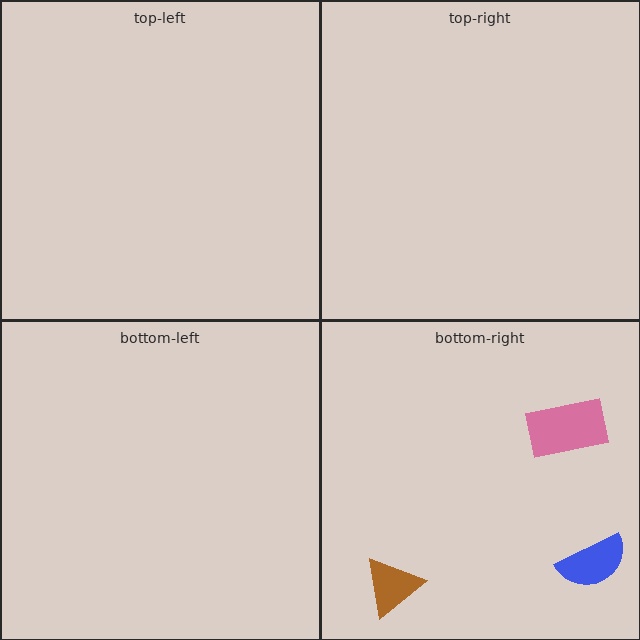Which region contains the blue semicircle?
The bottom-right region.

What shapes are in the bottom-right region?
The blue semicircle, the pink rectangle, the brown triangle.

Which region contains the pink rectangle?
The bottom-right region.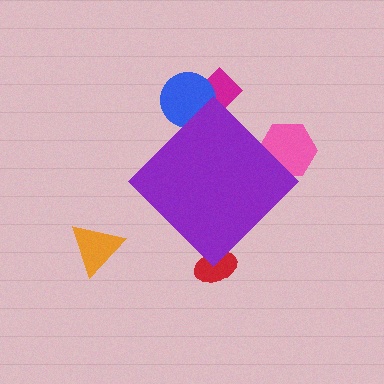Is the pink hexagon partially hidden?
Yes, the pink hexagon is partially hidden behind the purple diamond.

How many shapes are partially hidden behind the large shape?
4 shapes are partially hidden.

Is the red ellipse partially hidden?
Yes, the red ellipse is partially hidden behind the purple diamond.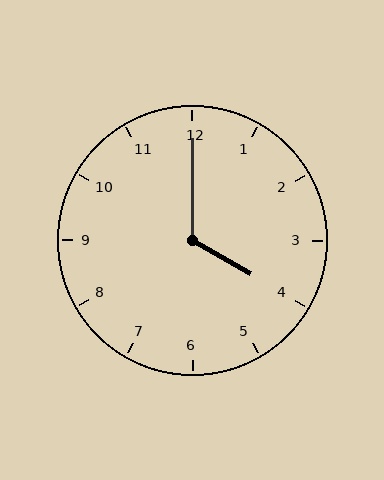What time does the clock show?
4:00.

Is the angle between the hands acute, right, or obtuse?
It is obtuse.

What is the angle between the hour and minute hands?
Approximately 120 degrees.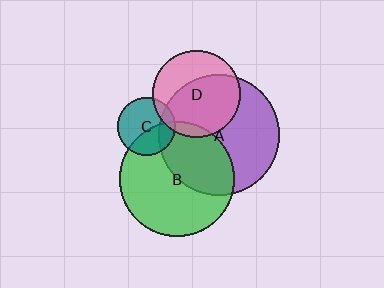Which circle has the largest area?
Circle A (purple).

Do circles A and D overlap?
Yes.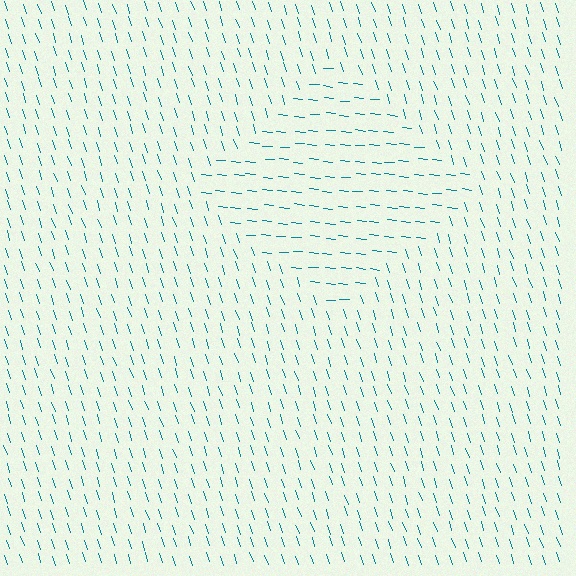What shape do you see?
I see a diamond.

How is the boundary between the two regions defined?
The boundary is defined purely by a change in line orientation (approximately 66 degrees difference). All lines are the same color and thickness.